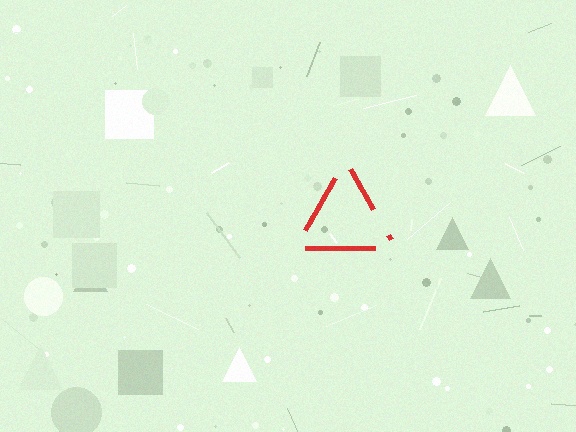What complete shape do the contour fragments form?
The contour fragments form a triangle.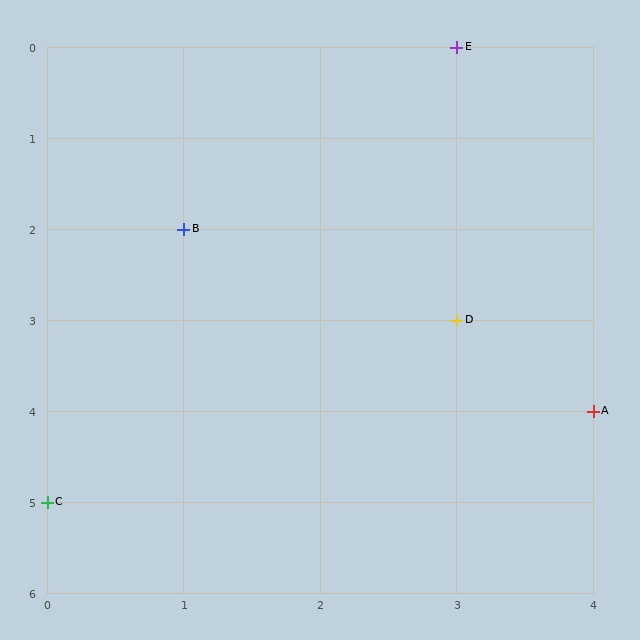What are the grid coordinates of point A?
Point A is at grid coordinates (4, 4).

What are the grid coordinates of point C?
Point C is at grid coordinates (0, 5).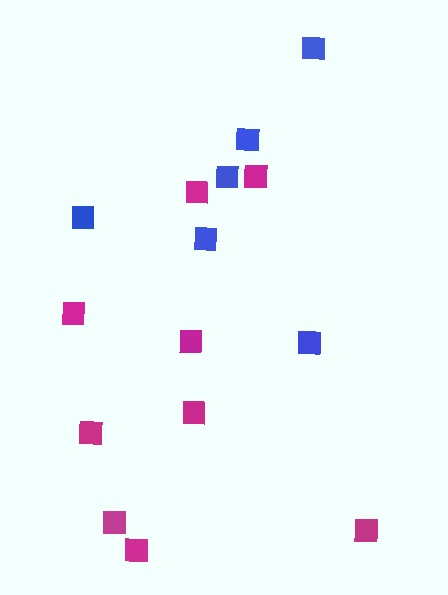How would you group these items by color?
There are 2 groups: one group of blue squares (6) and one group of magenta squares (9).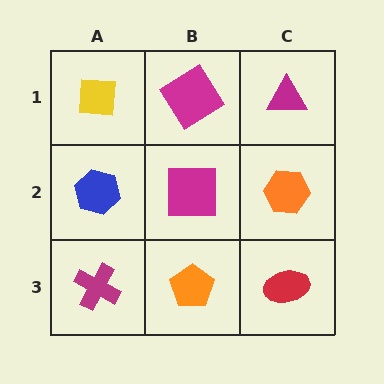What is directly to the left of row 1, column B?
A yellow square.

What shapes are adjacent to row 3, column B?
A magenta square (row 2, column B), a magenta cross (row 3, column A), a red ellipse (row 3, column C).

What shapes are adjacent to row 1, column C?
An orange hexagon (row 2, column C), a magenta diamond (row 1, column B).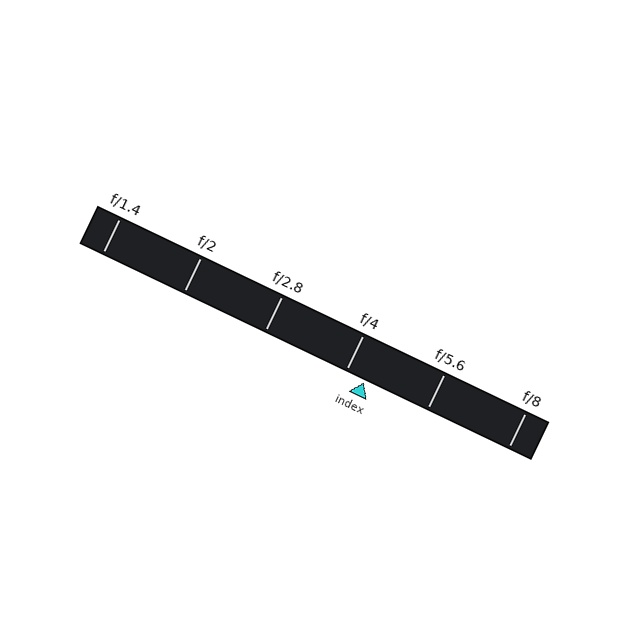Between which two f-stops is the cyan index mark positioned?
The index mark is between f/4 and f/5.6.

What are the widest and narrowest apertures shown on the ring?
The widest aperture shown is f/1.4 and the narrowest is f/8.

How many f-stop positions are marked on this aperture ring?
There are 6 f-stop positions marked.